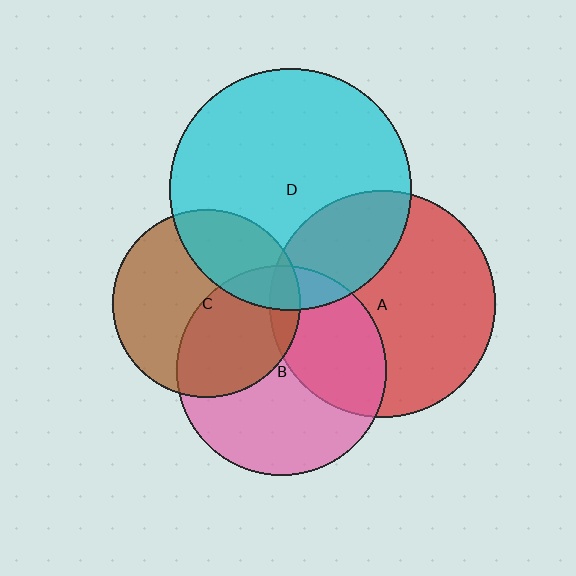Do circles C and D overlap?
Yes.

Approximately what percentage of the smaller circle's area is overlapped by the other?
Approximately 30%.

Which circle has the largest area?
Circle D (cyan).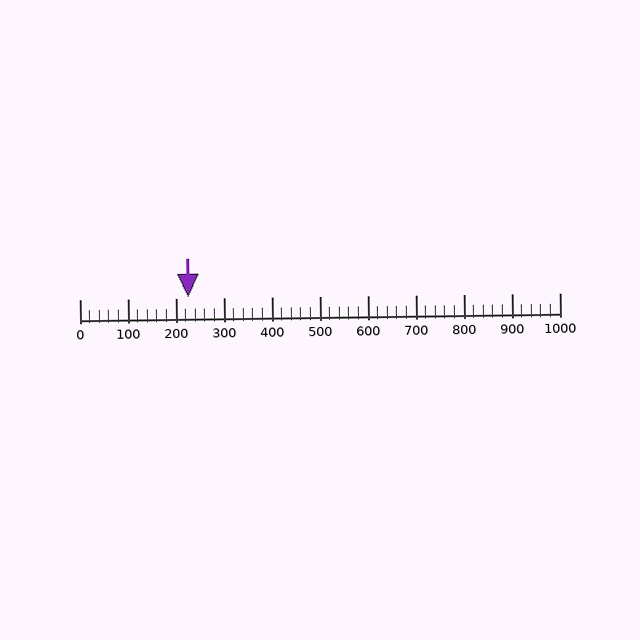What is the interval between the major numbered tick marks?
The major tick marks are spaced 100 units apart.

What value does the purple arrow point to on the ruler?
The purple arrow points to approximately 225.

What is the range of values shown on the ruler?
The ruler shows values from 0 to 1000.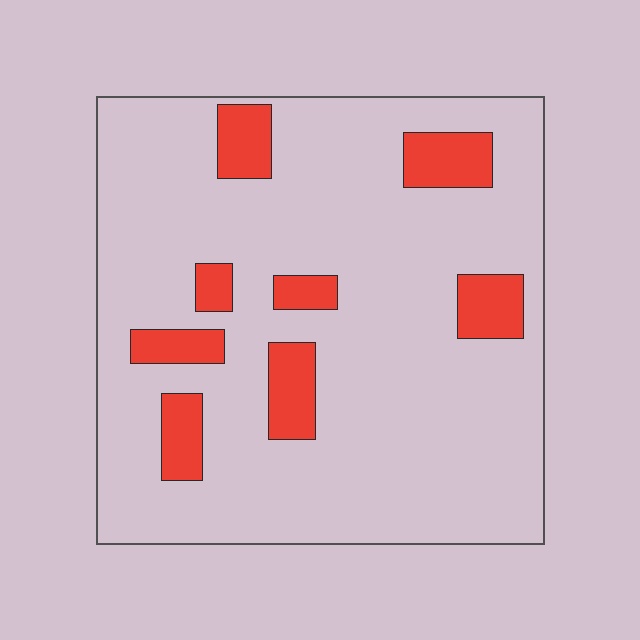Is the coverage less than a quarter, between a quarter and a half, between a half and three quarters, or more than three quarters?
Less than a quarter.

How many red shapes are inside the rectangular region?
8.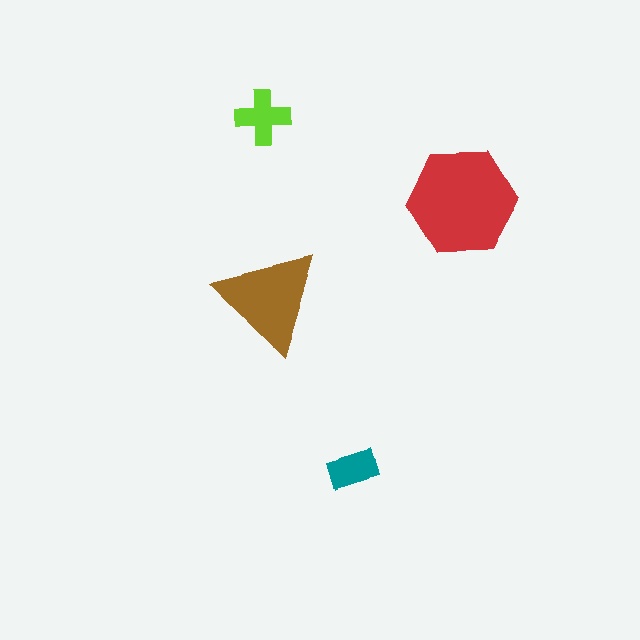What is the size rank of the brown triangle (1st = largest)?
2nd.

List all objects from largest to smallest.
The red hexagon, the brown triangle, the lime cross, the teal rectangle.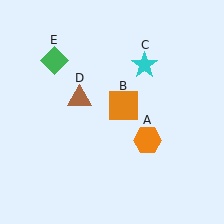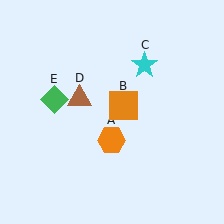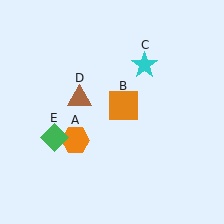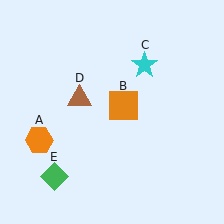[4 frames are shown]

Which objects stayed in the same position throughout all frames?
Orange square (object B) and cyan star (object C) and brown triangle (object D) remained stationary.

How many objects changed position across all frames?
2 objects changed position: orange hexagon (object A), green diamond (object E).